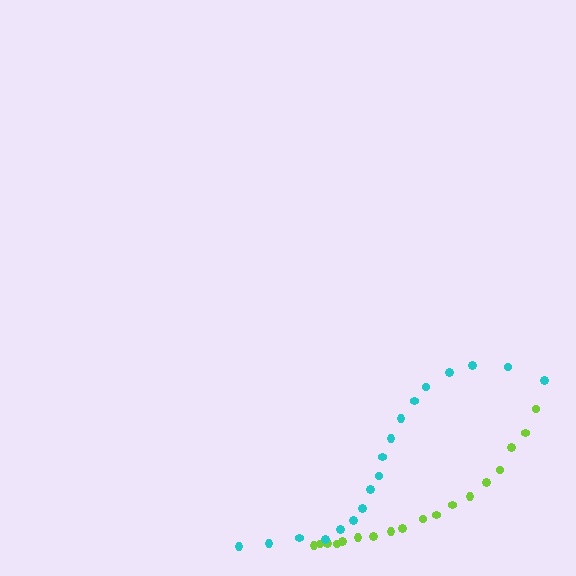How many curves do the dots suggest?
There are 2 distinct paths.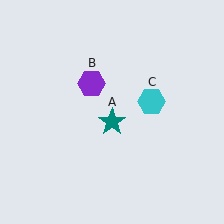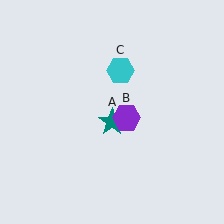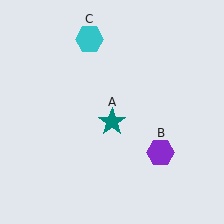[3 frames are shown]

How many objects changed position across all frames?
2 objects changed position: purple hexagon (object B), cyan hexagon (object C).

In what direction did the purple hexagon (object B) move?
The purple hexagon (object B) moved down and to the right.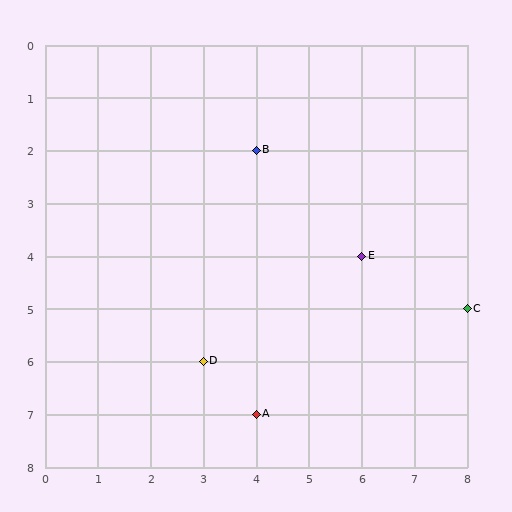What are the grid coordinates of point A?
Point A is at grid coordinates (4, 7).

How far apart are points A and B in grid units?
Points A and B are 5 rows apart.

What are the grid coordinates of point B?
Point B is at grid coordinates (4, 2).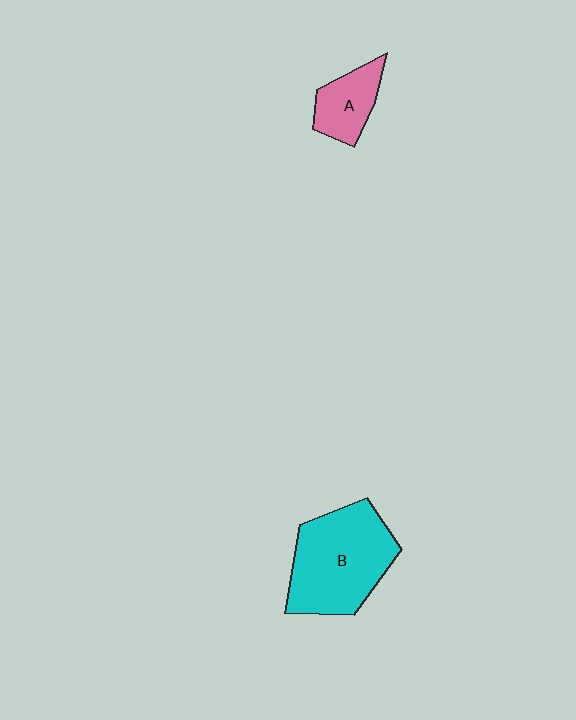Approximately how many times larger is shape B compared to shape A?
Approximately 2.4 times.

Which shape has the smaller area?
Shape A (pink).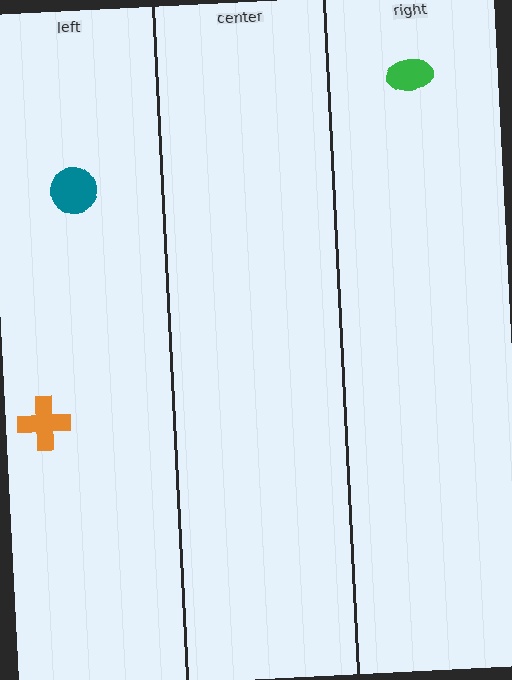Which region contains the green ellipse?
The right region.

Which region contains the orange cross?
The left region.